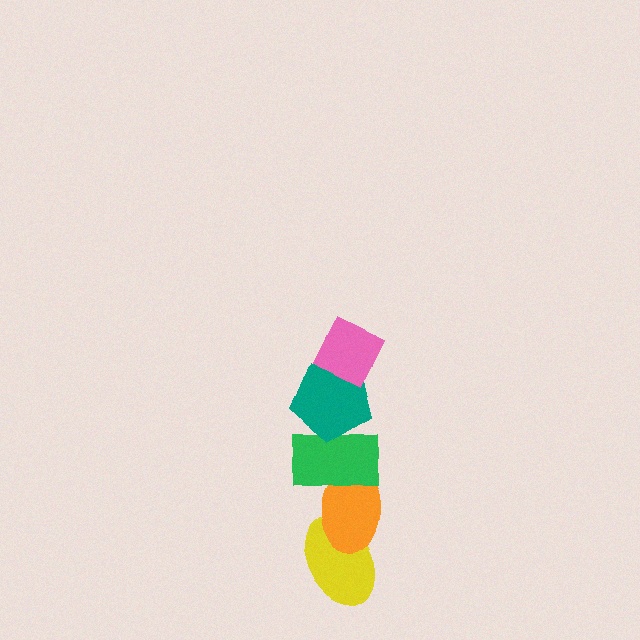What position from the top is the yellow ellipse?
The yellow ellipse is 5th from the top.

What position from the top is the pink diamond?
The pink diamond is 1st from the top.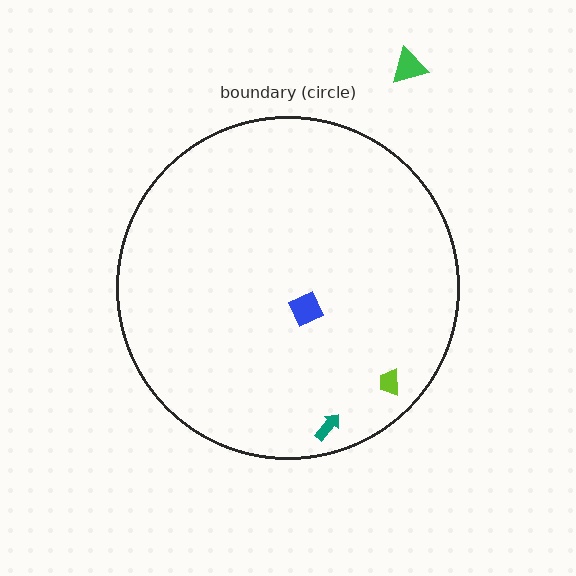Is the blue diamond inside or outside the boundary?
Inside.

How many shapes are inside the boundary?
3 inside, 1 outside.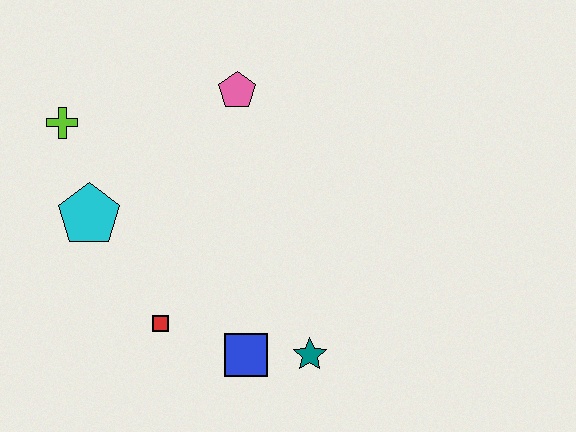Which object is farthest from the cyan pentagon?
The teal star is farthest from the cyan pentagon.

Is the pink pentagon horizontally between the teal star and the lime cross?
Yes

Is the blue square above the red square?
No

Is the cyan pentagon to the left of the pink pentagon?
Yes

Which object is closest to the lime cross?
The cyan pentagon is closest to the lime cross.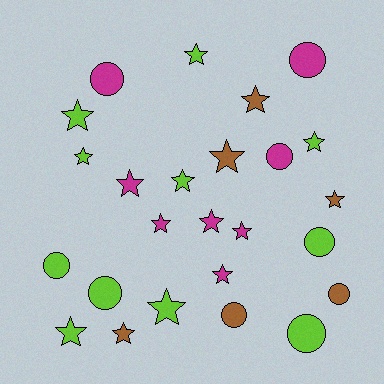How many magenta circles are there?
There are 3 magenta circles.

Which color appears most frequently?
Lime, with 11 objects.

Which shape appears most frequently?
Star, with 16 objects.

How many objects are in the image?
There are 25 objects.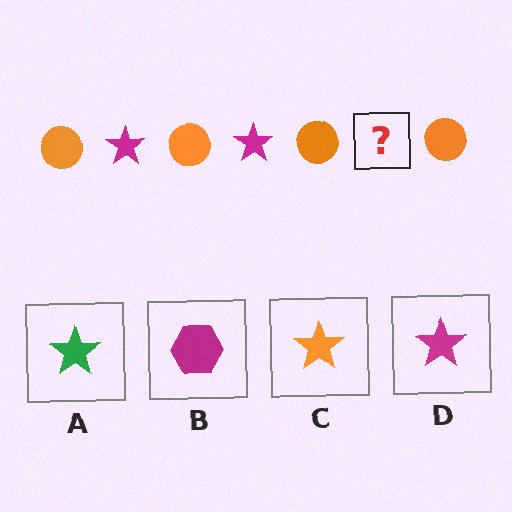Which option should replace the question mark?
Option D.